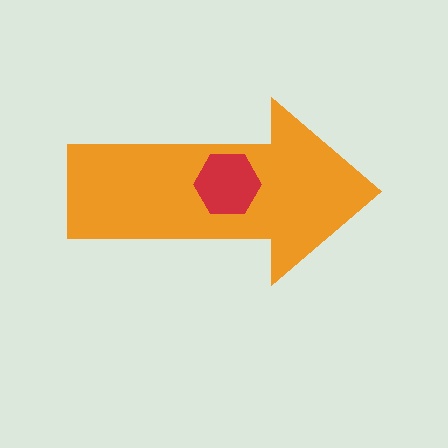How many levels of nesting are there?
2.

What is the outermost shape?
The orange arrow.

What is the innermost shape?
The red hexagon.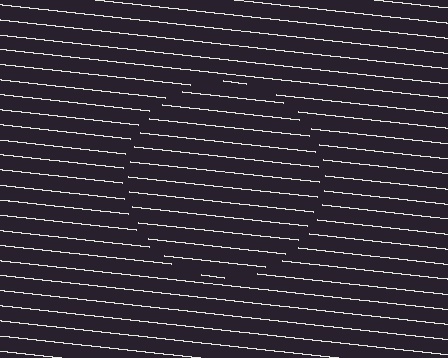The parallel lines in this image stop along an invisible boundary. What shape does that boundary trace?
An illusory circle. The interior of the shape contains the same grating, shifted by half a period — the contour is defined by the phase discontinuity where line-ends from the inner and outer gratings abut.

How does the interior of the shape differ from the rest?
The interior of the shape contains the same grating, shifted by half a period — the contour is defined by the phase discontinuity where line-ends from the inner and outer gratings abut.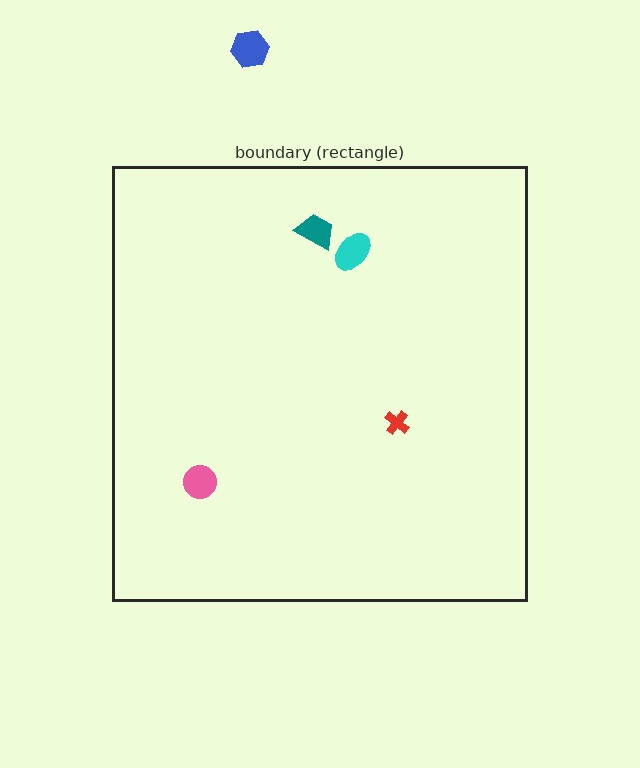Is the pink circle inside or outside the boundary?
Inside.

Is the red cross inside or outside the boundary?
Inside.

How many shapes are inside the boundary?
4 inside, 1 outside.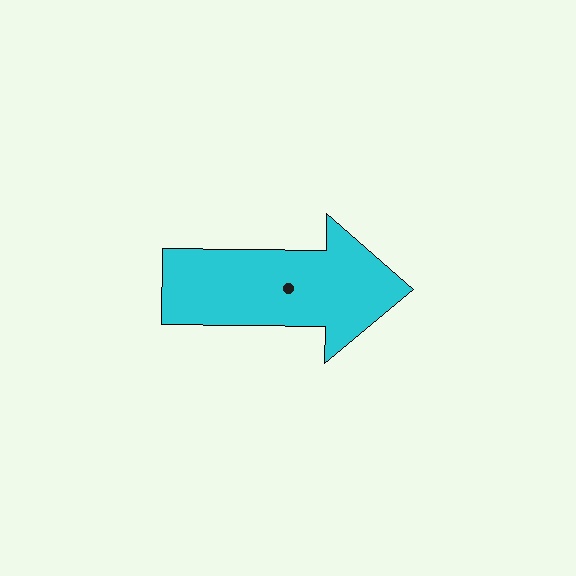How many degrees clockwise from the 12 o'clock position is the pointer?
Approximately 91 degrees.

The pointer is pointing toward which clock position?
Roughly 3 o'clock.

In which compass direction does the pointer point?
East.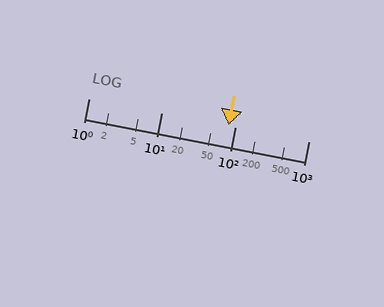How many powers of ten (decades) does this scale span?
The scale spans 3 decades, from 1 to 1000.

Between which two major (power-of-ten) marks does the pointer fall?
The pointer is between 10 and 100.